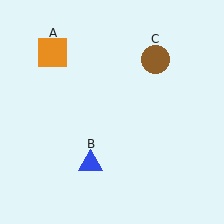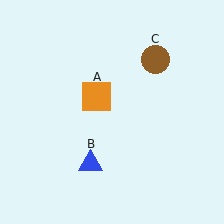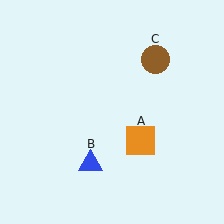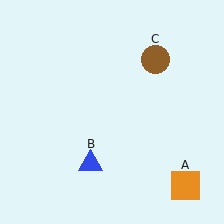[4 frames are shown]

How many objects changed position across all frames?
1 object changed position: orange square (object A).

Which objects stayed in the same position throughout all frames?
Blue triangle (object B) and brown circle (object C) remained stationary.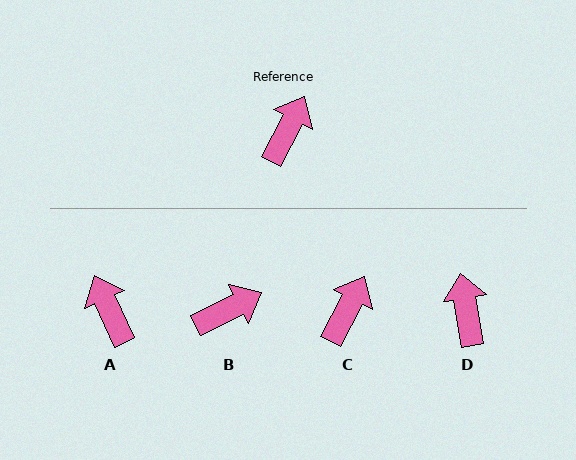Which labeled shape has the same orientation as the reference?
C.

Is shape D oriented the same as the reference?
No, it is off by about 37 degrees.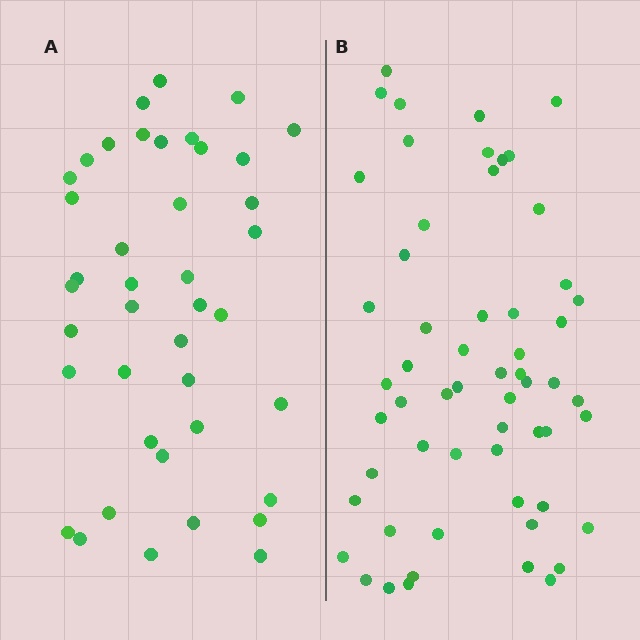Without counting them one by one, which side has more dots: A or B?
Region B (the right region) has more dots.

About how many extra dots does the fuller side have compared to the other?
Region B has approximately 15 more dots than region A.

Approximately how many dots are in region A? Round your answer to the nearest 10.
About 40 dots. (The exact count is 41, which rounds to 40.)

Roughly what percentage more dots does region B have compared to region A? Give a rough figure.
About 40% more.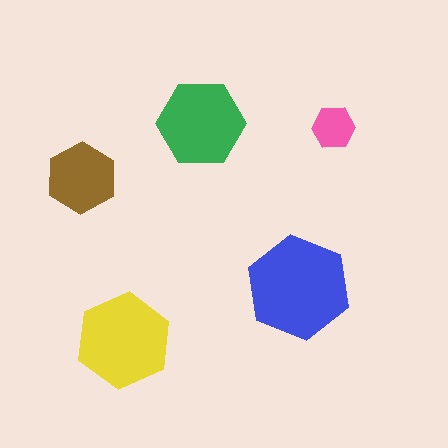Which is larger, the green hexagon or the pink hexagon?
The green one.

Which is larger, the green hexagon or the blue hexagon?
The blue one.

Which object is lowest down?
The yellow hexagon is bottommost.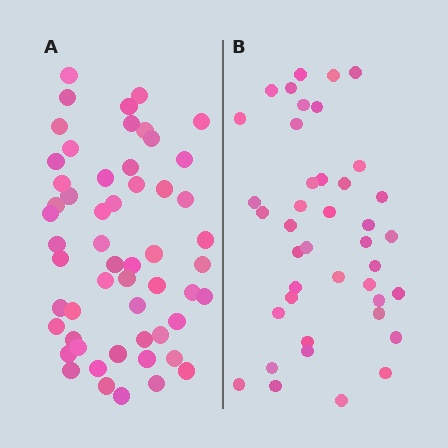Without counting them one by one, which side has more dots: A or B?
Region A (the left region) has more dots.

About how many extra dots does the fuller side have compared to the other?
Region A has approximately 15 more dots than region B.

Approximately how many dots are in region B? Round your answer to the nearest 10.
About 40 dots. (The exact count is 41, which rounds to 40.)